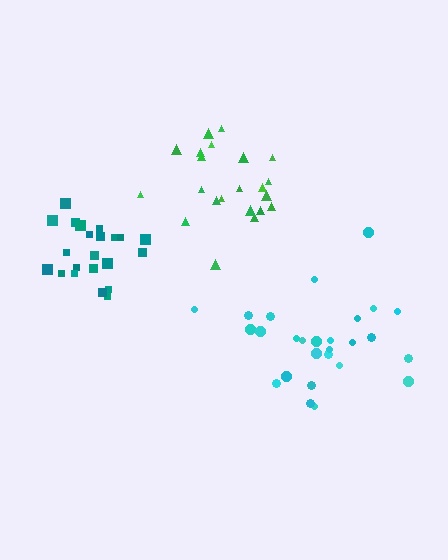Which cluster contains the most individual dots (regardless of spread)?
Cyan (27).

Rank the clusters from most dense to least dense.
teal, green, cyan.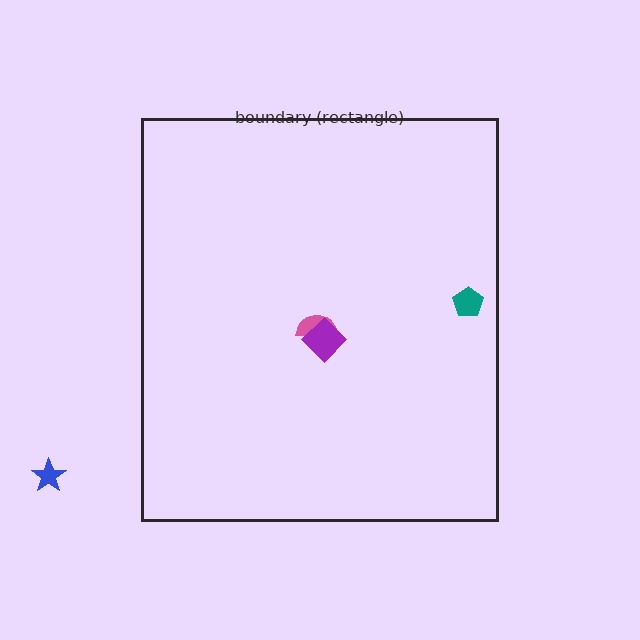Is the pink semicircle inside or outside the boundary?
Inside.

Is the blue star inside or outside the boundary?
Outside.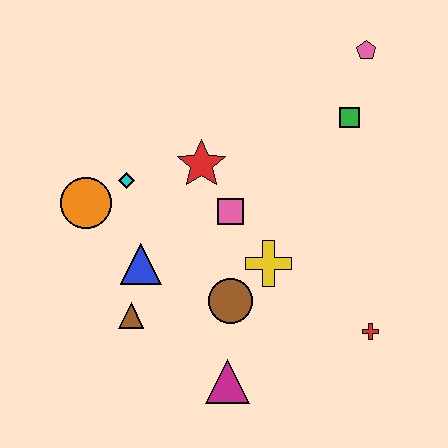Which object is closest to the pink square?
The red star is closest to the pink square.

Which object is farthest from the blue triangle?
The pink pentagon is farthest from the blue triangle.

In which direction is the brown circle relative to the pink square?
The brown circle is below the pink square.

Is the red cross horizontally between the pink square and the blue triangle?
No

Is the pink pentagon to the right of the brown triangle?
Yes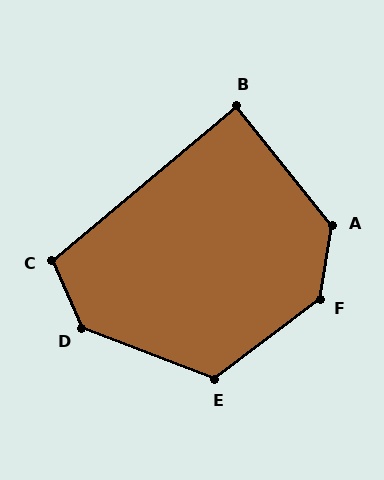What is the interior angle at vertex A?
Approximately 132 degrees (obtuse).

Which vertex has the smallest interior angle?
B, at approximately 89 degrees.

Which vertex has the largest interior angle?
F, at approximately 137 degrees.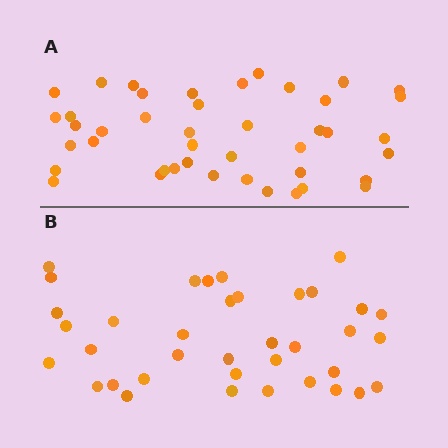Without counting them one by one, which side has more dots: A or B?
Region A (the top region) has more dots.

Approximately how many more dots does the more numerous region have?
Region A has about 6 more dots than region B.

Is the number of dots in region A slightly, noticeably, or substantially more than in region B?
Region A has only slightly more — the two regions are fairly close. The ratio is roughly 1.2 to 1.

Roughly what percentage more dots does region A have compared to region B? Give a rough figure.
About 15% more.